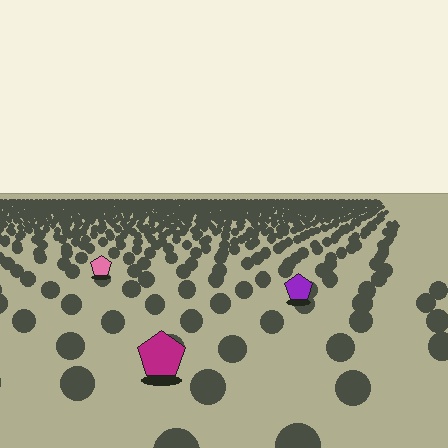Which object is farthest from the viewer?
The pink pentagon is farthest from the viewer. It appears smaller and the ground texture around it is denser.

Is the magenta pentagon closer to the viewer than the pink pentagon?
Yes. The magenta pentagon is closer — you can tell from the texture gradient: the ground texture is coarser near it.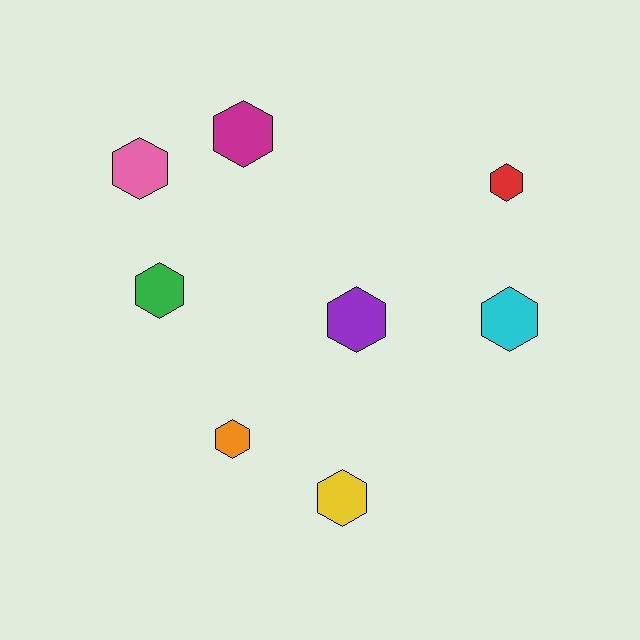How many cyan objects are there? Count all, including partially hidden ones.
There is 1 cyan object.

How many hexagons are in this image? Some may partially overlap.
There are 8 hexagons.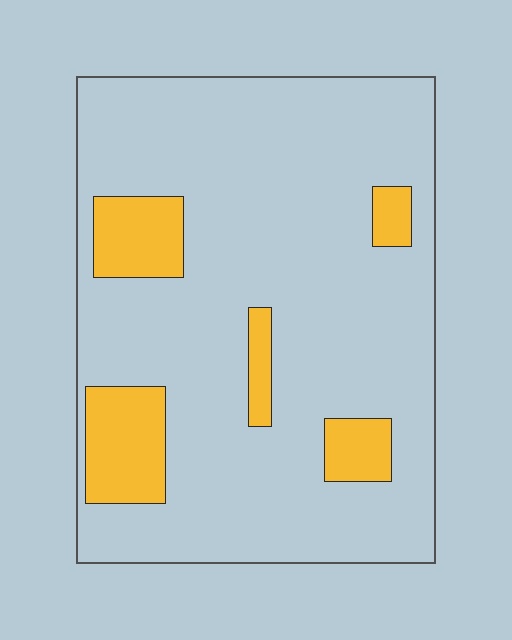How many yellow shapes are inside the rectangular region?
5.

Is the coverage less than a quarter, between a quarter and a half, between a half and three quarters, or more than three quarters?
Less than a quarter.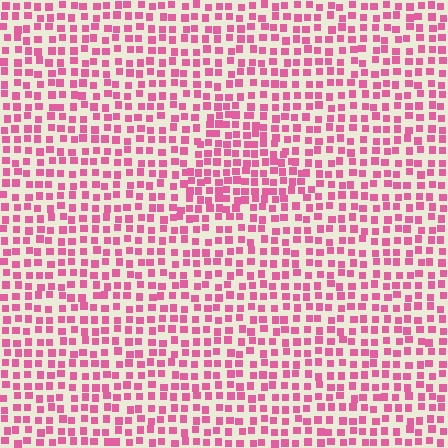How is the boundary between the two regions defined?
The boundary is defined by a change in element density (approximately 1.5x ratio). All elements are the same color, size, and shape.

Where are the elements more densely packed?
The elements are more densely packed inside the triangle boundary.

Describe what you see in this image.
The image contains small pink elements arranged at two different densities. A triangle-shaped region is visible where the elements are more densely packed than the surrounding area.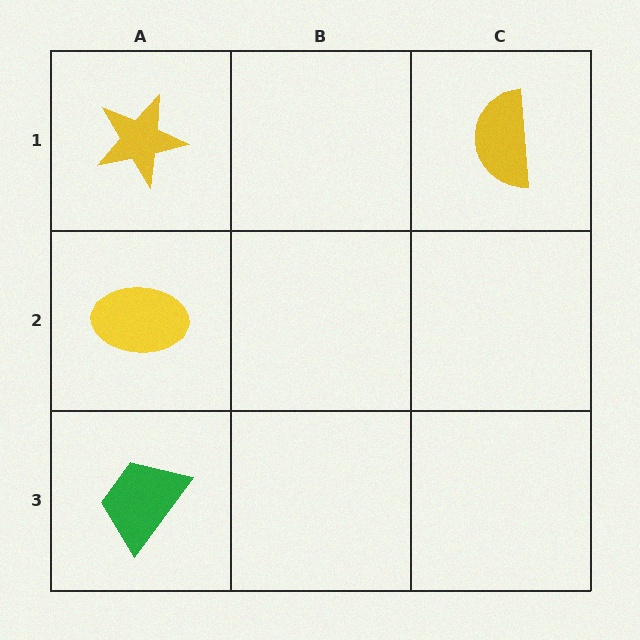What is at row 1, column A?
A yellow star.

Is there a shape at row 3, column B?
No, that cell is empty.